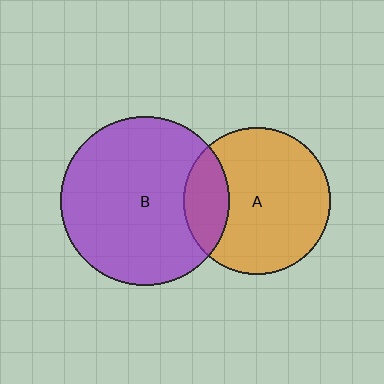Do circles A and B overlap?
Yes.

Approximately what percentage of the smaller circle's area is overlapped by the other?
Approximately 20%.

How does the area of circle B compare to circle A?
Approximately 1.3 times.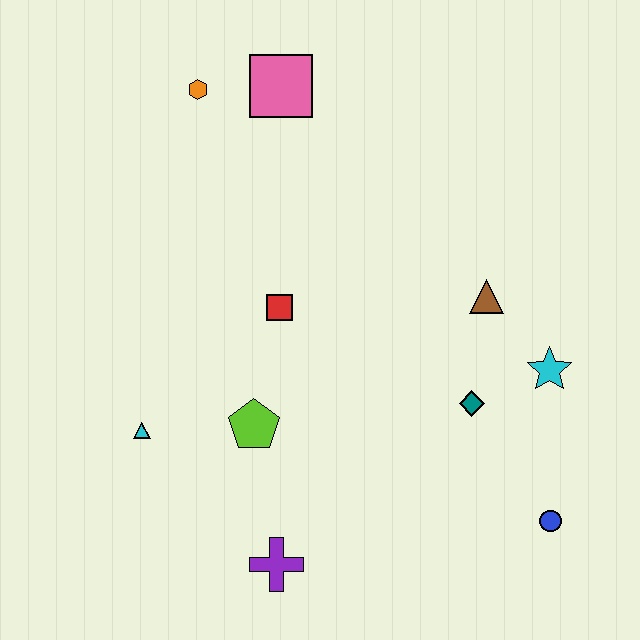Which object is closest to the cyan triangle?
The lime pentagon is closest to the cyan triangle.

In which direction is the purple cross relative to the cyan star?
The purple cross is to the left of the cyan star.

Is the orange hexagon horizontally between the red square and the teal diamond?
No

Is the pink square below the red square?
No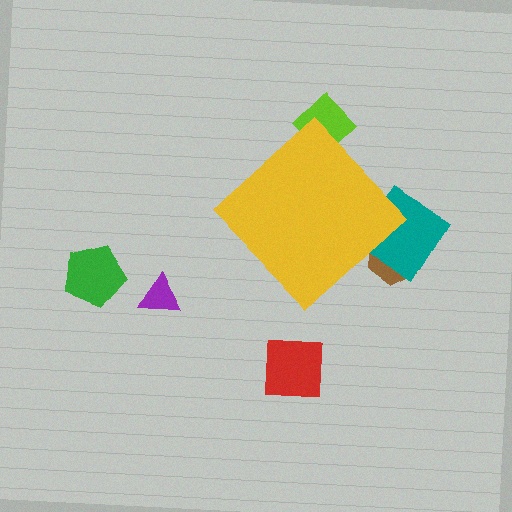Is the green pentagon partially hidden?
No, the green pentagon is fully visible.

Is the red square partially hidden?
No, the red square is fully visible.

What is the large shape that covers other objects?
A yellow diamond.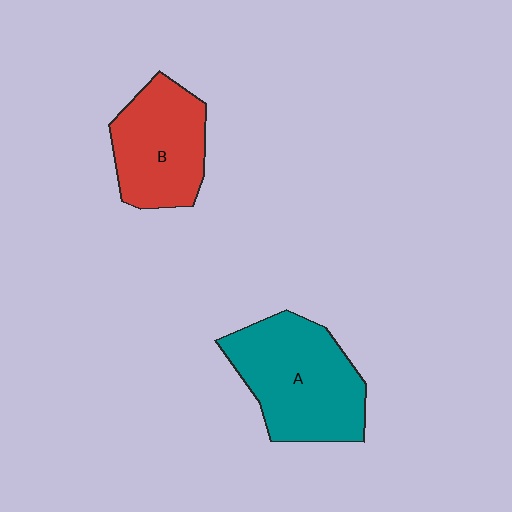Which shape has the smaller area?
Shape B (red).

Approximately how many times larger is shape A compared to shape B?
Approximately 1.3 times.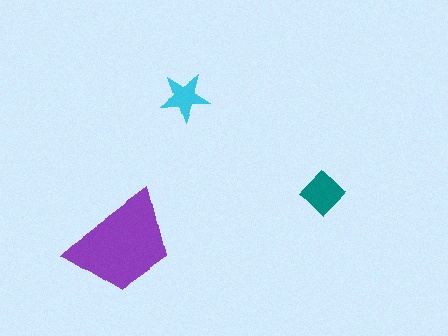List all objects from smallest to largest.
The cyan star, the teal diamond, the purple trapezoid.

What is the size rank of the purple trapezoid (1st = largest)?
1st.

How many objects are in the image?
There are 3 objects in the image.